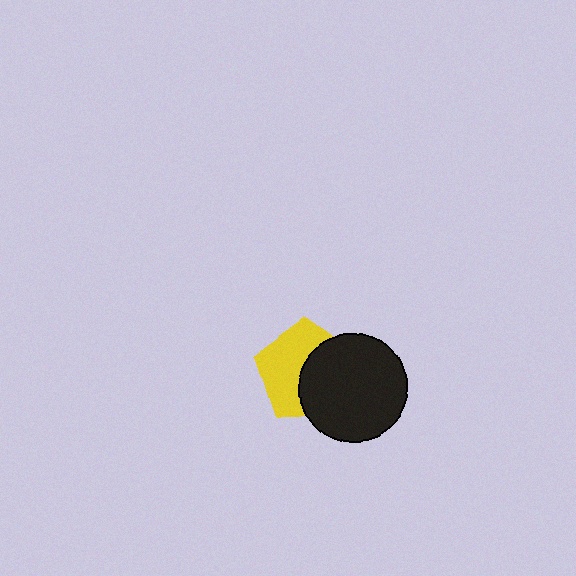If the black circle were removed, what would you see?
You would see the complete yellow pentagon.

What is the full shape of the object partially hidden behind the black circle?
The partially hidden object is a yellow pentagon.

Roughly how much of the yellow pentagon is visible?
About half of it is visible (roughly 52%).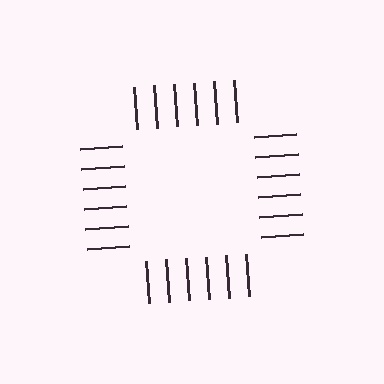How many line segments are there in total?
24 — 6 along each of the 4 edges.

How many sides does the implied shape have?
4 sides — the line-ends trace a square.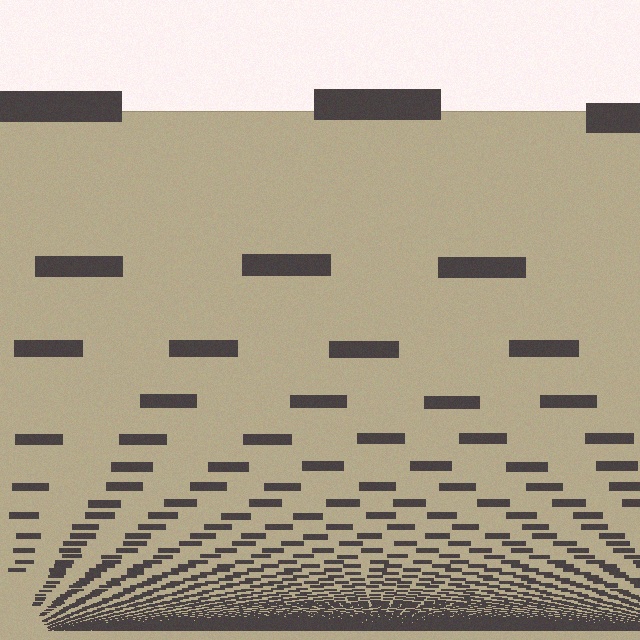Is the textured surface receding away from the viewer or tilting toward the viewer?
The surface appears to tilt toward the viewer. Texture elements get larger and sparser toward the top.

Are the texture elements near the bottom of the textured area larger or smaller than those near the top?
Smaller. The gradient is inverted — elements near the bottom are smaller and denser.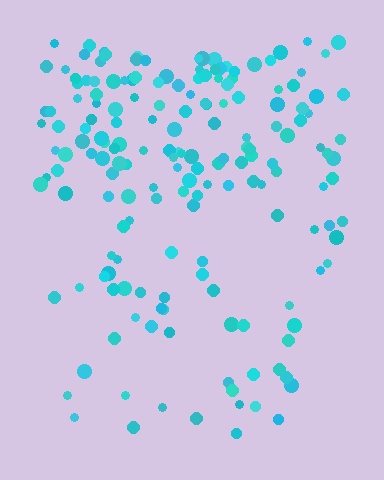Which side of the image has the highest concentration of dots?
The top.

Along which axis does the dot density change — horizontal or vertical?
Vertical.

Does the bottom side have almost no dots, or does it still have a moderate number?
Still a moderate number, just noticeably fewer than the top.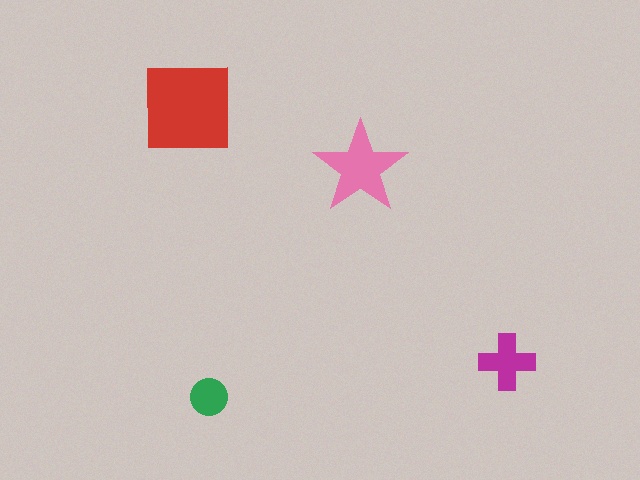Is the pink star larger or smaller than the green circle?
Larger.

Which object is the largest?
The red square.